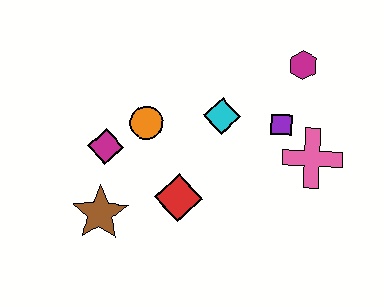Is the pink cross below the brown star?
No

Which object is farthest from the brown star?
The magenta hexagon is farthest from the brown star.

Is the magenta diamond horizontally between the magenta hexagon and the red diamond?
No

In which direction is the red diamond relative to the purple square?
The red diamond is to the left of the purple square.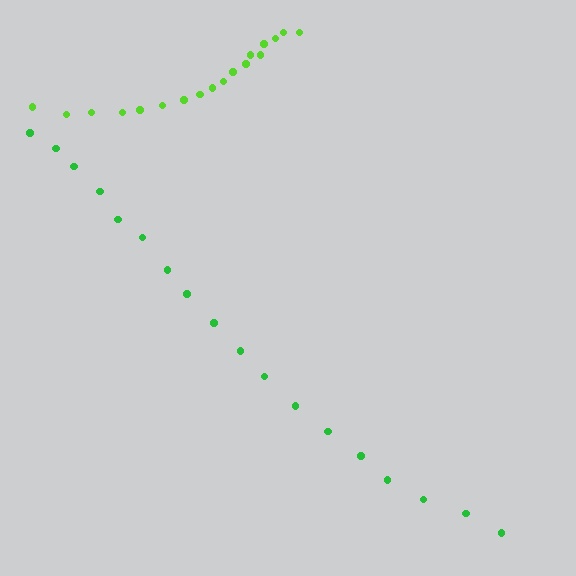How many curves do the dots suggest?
There are 2 distinct paths.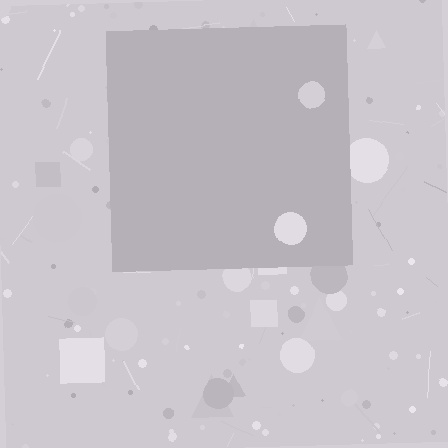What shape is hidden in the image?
A square is hidden in the image.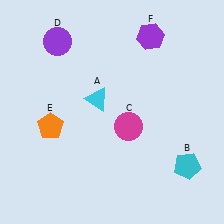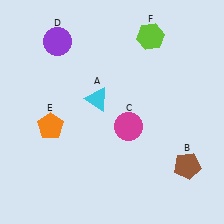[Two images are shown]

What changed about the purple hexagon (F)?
In Image 1, F is purple. In Image 2, it changed to lime.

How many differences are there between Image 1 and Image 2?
There are 2 differences between the two images.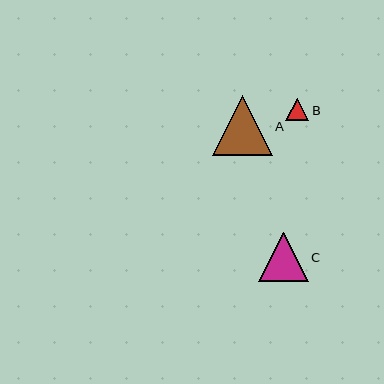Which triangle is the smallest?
Triangle B is the smallest with a size of approximately 23 pixels.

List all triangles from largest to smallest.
From largest to smallest: A, C, B.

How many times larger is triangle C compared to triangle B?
Triangle C is approximately 2.2 times the size of triangle B.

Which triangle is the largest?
Triangle A is the largest with a size of approximately 60 pixels.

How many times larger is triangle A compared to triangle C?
Triangle A is approximately 1.2 times the size of triangle C.